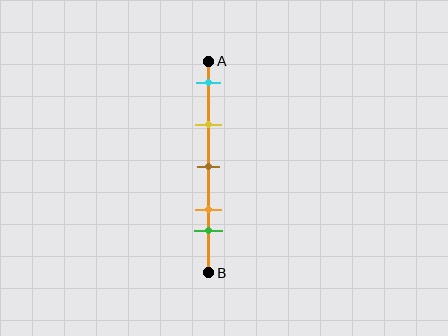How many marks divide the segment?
There are 5 marks dividing the segment.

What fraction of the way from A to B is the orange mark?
The orange mark is approximately 70% (0.7) of the way from A to B.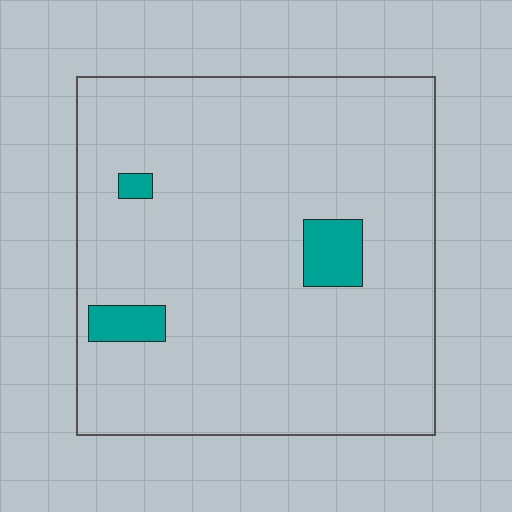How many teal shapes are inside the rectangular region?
3.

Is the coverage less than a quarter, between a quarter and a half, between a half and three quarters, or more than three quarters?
Less than a quarter.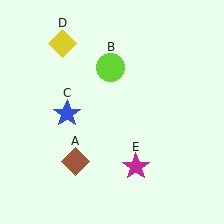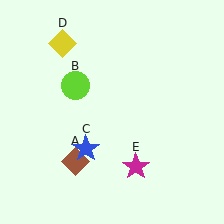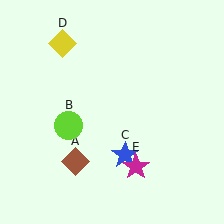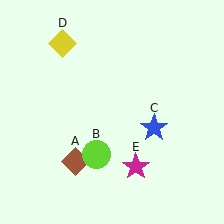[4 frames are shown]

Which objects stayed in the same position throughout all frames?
Brown diamond (object A) and yellow diamond (object D) and magenta star (object E) remained stationary.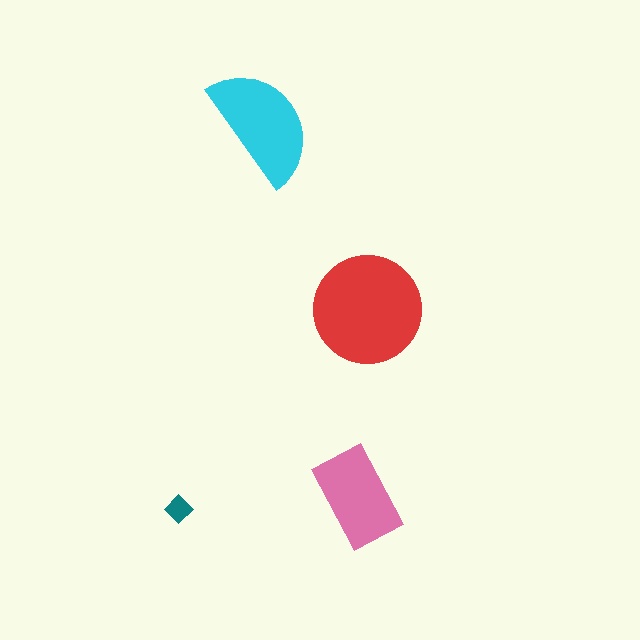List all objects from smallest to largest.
The teal diamond, the pink rectangle, the cyan semicircle, the red circle.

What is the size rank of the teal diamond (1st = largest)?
4th.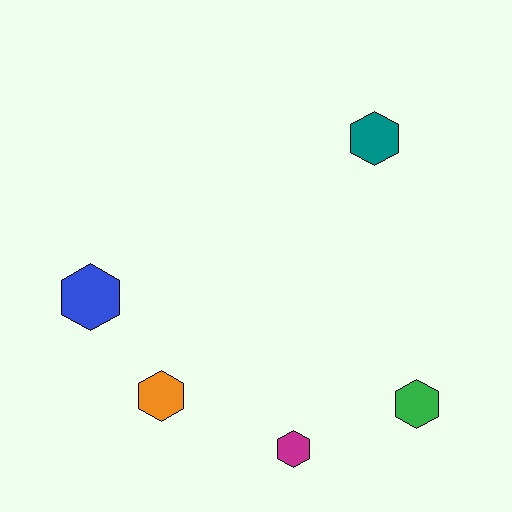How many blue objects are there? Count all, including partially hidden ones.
There is 1 blue object.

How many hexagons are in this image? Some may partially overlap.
There are 5 hexagons.